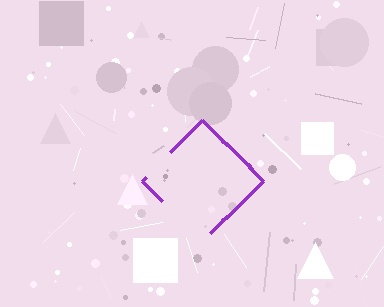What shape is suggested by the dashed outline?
The dashed outline suggests a diamond.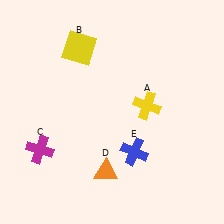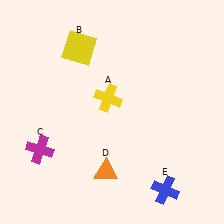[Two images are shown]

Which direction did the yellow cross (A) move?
The yellow cross (A) moved left.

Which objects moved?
The objects that moved are: the yellow cross (A), the blue cross (E).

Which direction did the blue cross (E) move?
The blue cross (E) moved down.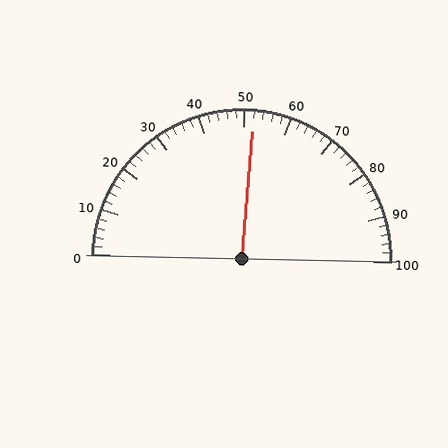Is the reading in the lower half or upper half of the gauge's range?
The reading is in the upper half of the range (0 to 100).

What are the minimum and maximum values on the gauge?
The gauge ranges from 0 to 100.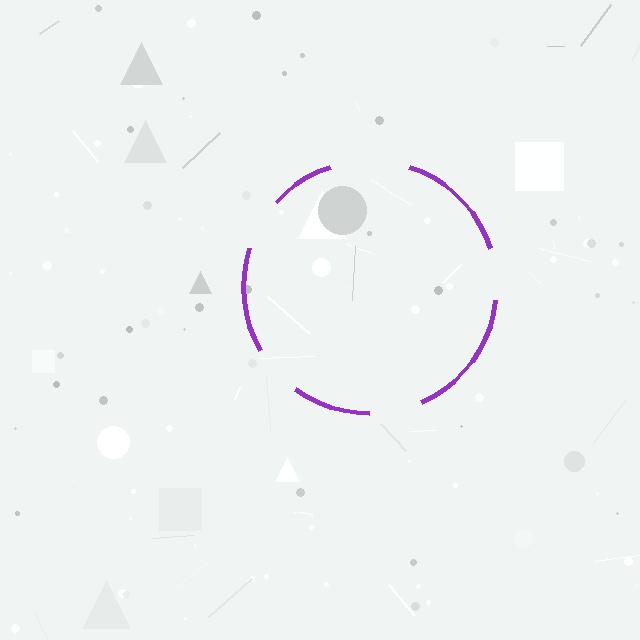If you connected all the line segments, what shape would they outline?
They would outline a circle.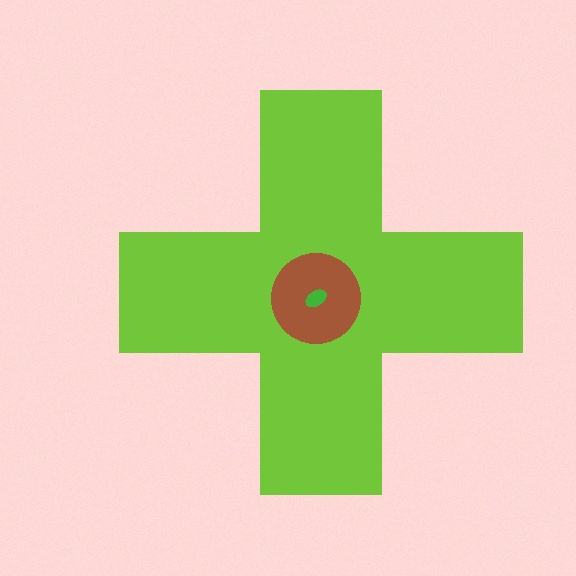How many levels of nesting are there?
3.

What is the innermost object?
The green ellipse.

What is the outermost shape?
The lime cross.